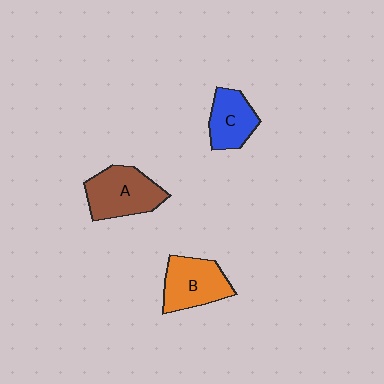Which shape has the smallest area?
Shape C (blue).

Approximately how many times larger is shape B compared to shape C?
Approximately 1.3 times.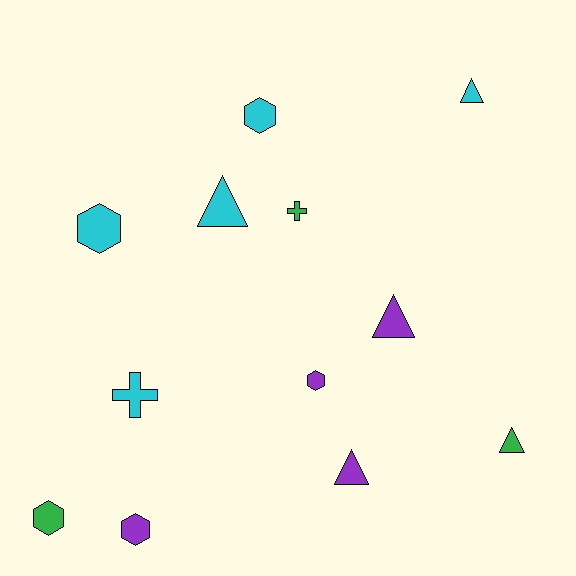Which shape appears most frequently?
Triangle, with 5 objects.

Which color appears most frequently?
Cyan, with 5 objects.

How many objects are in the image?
There are 12 objects.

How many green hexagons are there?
There is 1 green hexagon.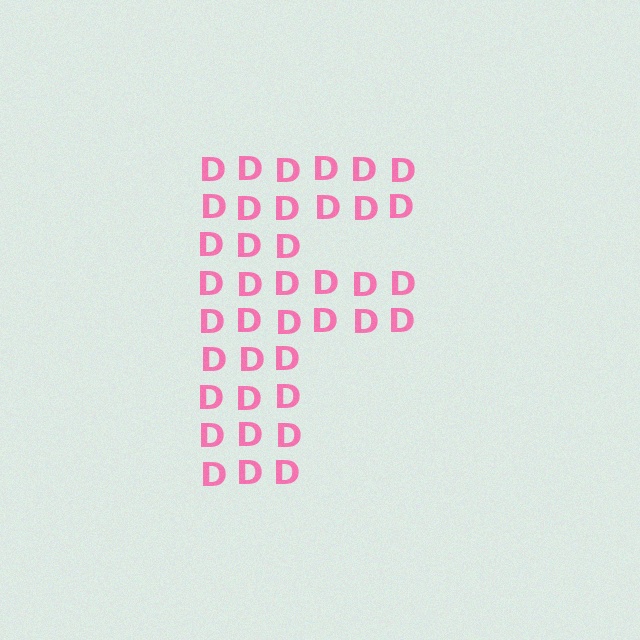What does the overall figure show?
The overall figure shows the letter F.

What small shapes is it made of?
It is made of small letter D's.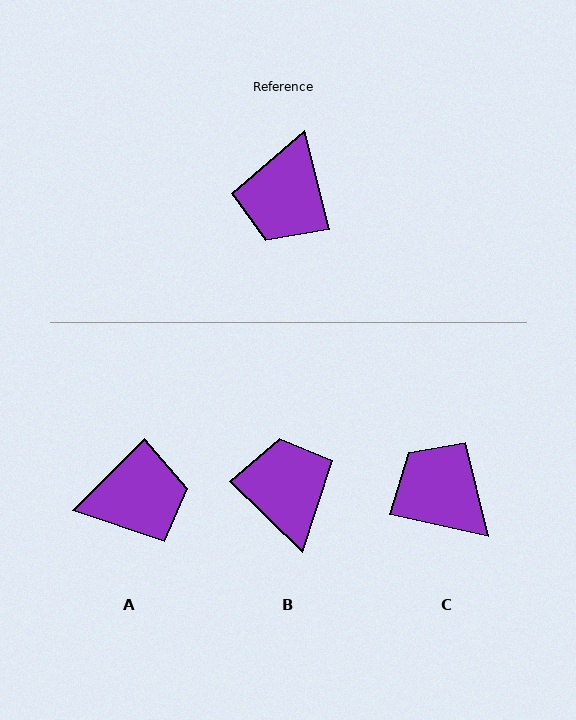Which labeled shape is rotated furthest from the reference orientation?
B, about 149 degrees away.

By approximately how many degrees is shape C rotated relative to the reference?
Approximately 117 degrees clockwise.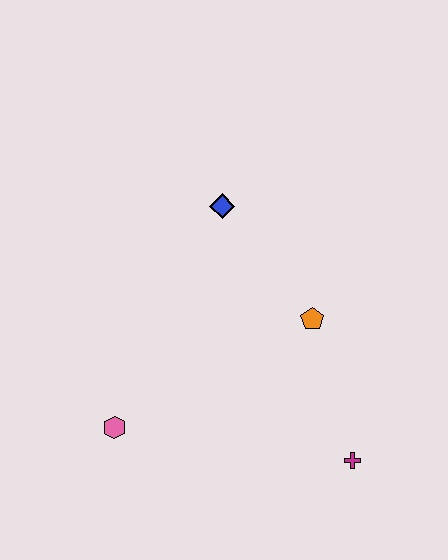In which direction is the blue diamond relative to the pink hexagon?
The blue diamond is above the pink hexagon.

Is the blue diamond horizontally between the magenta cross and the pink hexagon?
Yes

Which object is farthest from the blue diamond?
The magenta cross is farthest from the blue diamond.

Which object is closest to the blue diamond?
The orange pentagon is closest to the blue diamond.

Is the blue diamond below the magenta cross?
No